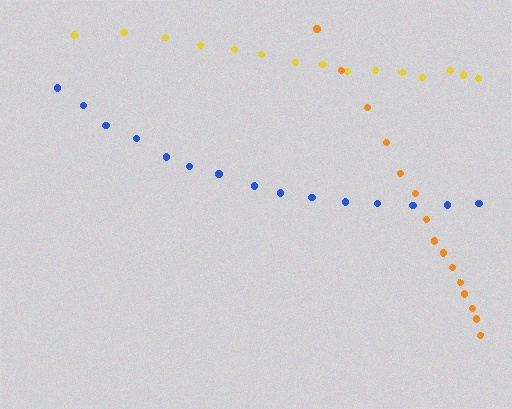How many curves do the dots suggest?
There are 3 distinct paths.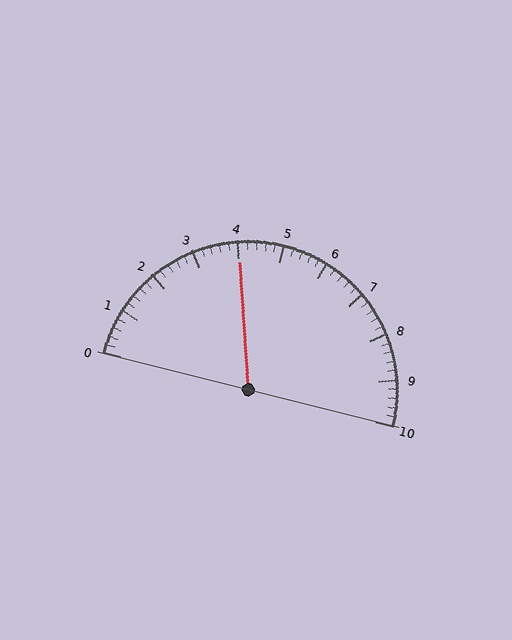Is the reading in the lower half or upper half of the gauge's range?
The reading is in the lower half of the range (0 to 10).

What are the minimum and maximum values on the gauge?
The gauge ranges from 0 to 10.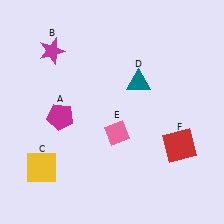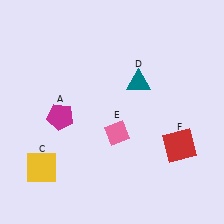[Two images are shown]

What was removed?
The magenta star (B) was removed in Image 2.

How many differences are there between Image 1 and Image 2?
There is 1 difference between the two images.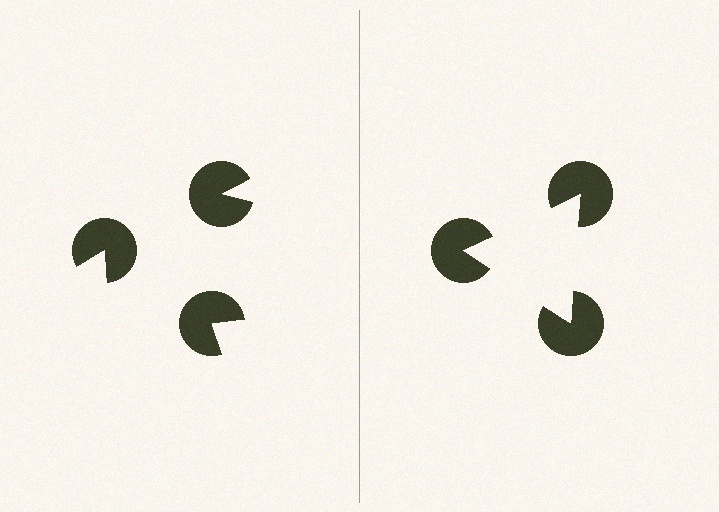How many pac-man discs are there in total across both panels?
6 — 3 on each side.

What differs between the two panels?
The pac-man discs are positioned identically on both sides; only the wedge orientations differ. On the right they align to a triangle; on the left they are misaligned.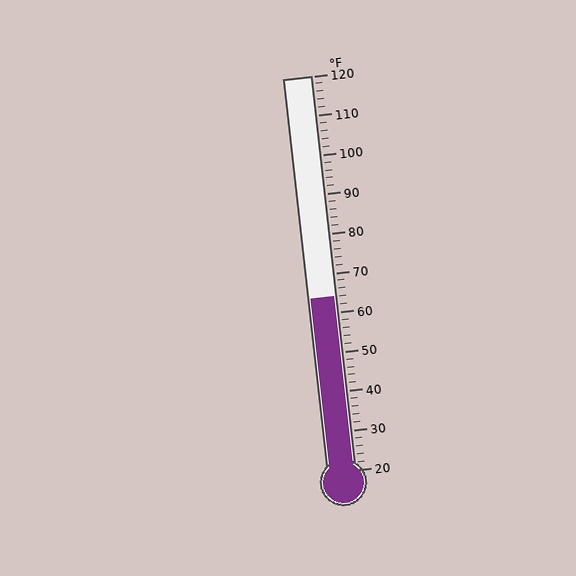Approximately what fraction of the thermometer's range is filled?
The thermometer is filled to approximately 45% of its range.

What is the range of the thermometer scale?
The thermometer scale ranges from 20°F to 120°F.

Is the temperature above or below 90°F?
The temperature is below 90°F.